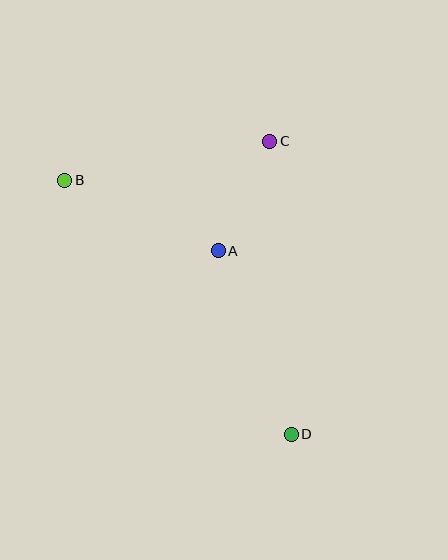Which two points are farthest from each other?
Points B and D are farthest from each other.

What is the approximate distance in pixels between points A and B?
The distance between A and B is approximately 169 pixels.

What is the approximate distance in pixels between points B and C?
The distance between B and C is approximately 209 pixels.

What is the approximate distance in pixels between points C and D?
The distance between C and D is approximately 293 pixels.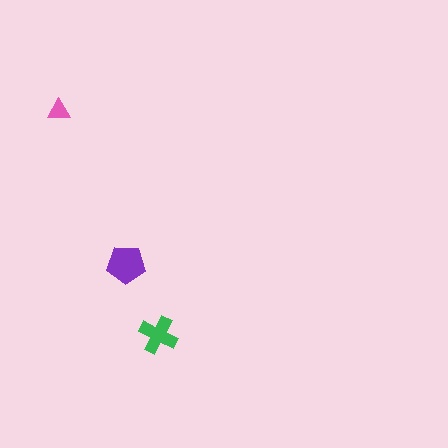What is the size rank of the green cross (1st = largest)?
2nd.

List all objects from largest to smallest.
The purple pentagon, the green cross, the pink triangle.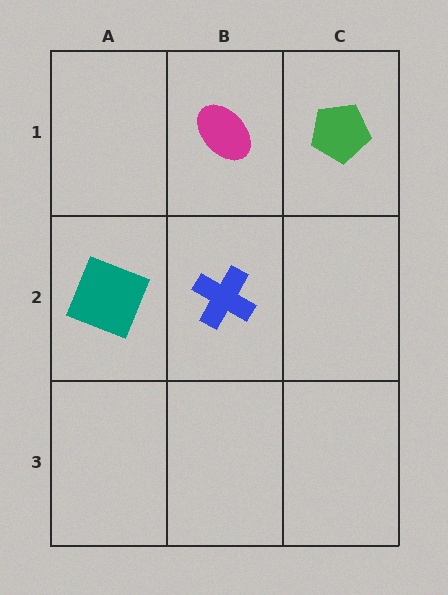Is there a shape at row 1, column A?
No, that cell is empty.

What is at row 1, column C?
A green pentagon.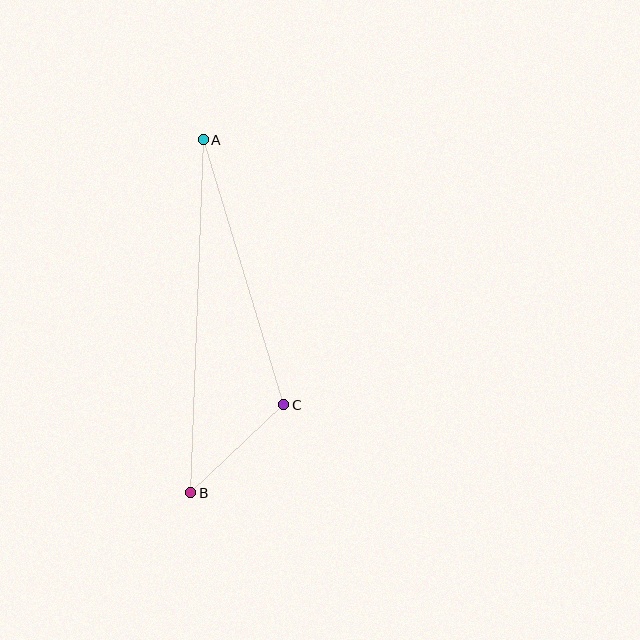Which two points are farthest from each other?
Points A and B are farthest from each other.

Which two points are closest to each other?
Points B and C are closest to each other.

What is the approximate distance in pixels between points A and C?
The distance between A and C is approximately 277 pixels.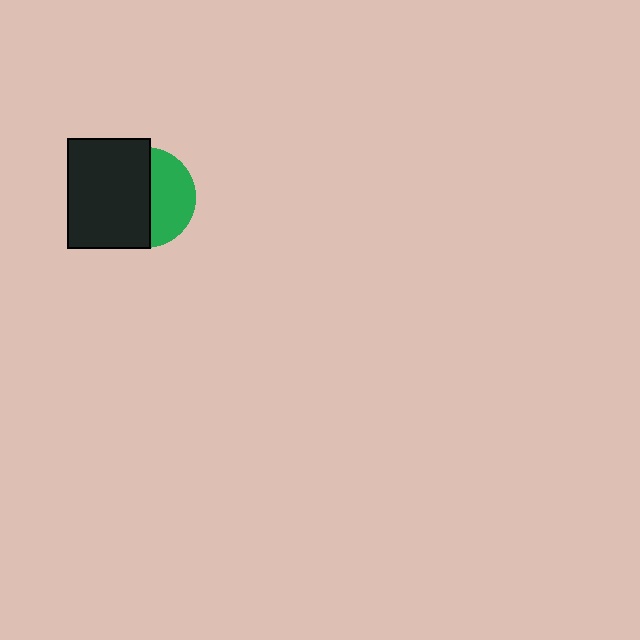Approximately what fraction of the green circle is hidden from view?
Roughly 58% of the green circle is hidden behind the black rectangle.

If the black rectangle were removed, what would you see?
You would see the complete green circle.